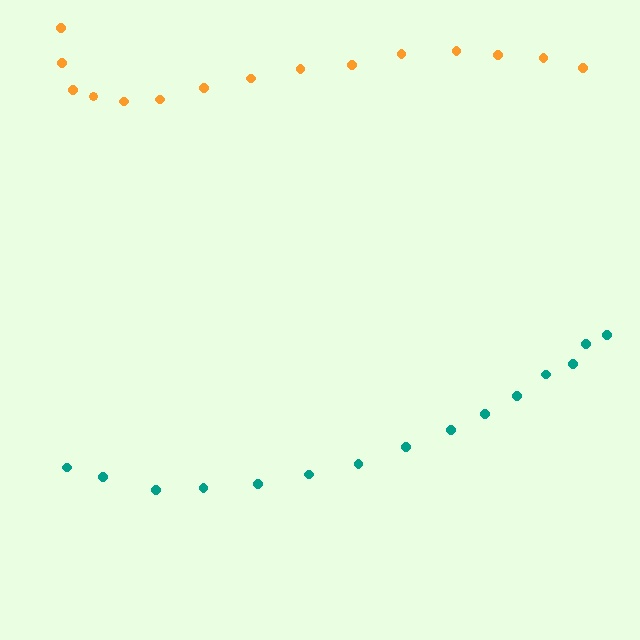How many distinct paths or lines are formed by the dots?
There are 2 distinct paths.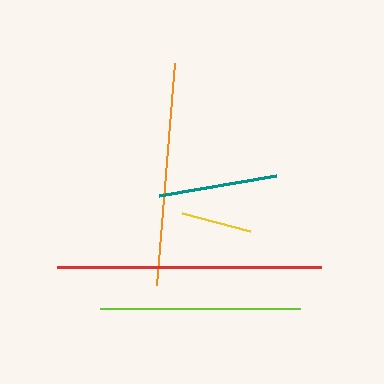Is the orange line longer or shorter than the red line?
The red line is longer than the orange line.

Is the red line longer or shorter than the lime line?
The red line is longer than the lime line.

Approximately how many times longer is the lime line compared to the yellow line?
The lime line is approximately 2.8 times the length of the yellow line.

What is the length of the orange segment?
The orange segment is approximately 223 pixels long.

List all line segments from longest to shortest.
From longest to shortest: red, orange, lime, teal, yellow.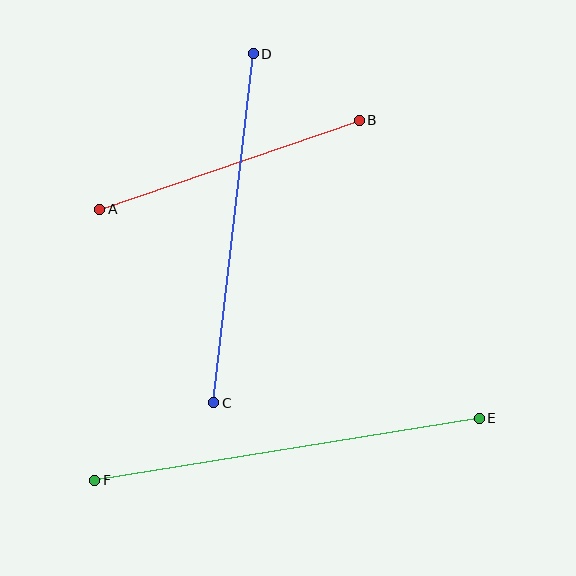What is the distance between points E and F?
The distance is approximately 390 pixels.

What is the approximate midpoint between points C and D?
The midpoint is at approximately (233, 228) pixels.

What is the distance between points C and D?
The distance is approximately 352 pixels.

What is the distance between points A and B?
The distance is approximately 274 pixels.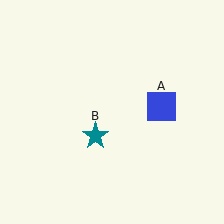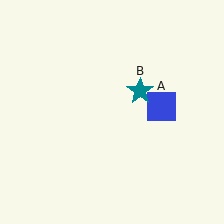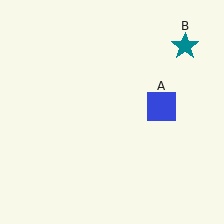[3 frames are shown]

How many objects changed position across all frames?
1 object changed position: teal star (object B).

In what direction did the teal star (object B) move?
The teal star (object B) moved up and to the right.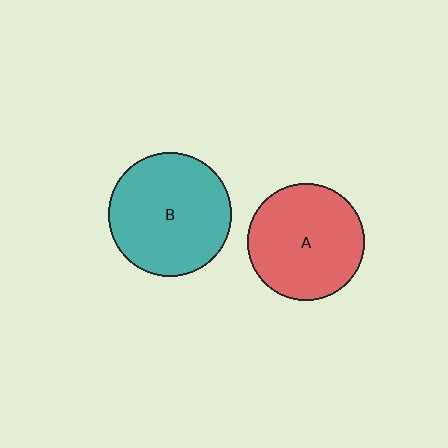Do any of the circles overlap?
No, none of the circles overlap.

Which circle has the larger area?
Circle B (teal).